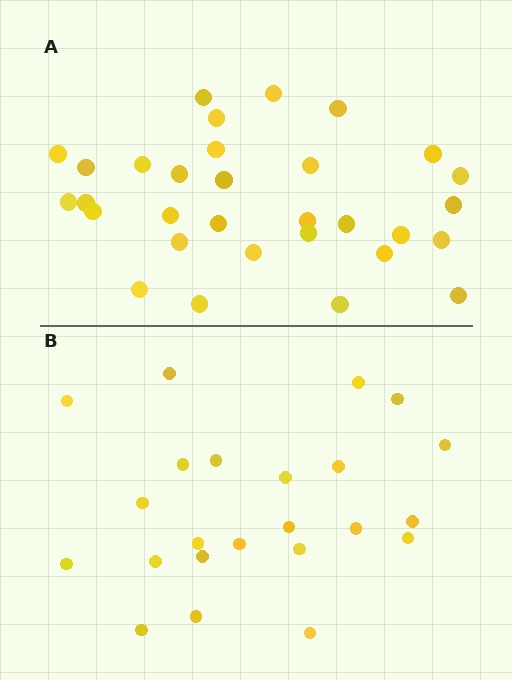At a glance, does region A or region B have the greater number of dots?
Region A (the top region) has more dots.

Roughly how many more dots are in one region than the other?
Region A has roughly 8 or so more dots than region B.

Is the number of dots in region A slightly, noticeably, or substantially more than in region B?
Region A has noticeably more, but not dramatically so. The ratio is roughly 1.3 to 1.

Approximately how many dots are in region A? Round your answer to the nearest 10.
About 30 dots. (The exact count is 31, which rounds to 30.)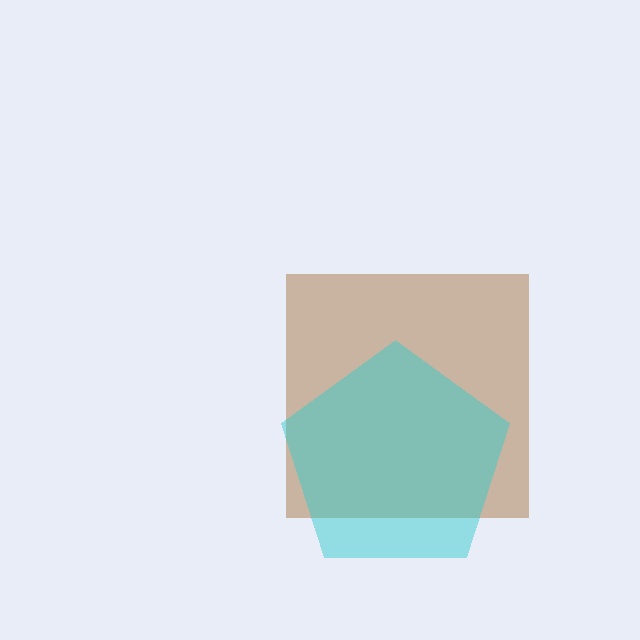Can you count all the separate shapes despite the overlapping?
Yes, there are 2 separate shapes.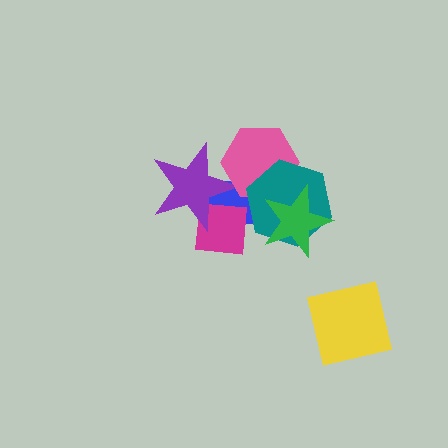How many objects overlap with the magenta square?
2 objects overlap with the magenta square.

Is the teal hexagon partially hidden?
Yes, it is partially covered by another shape.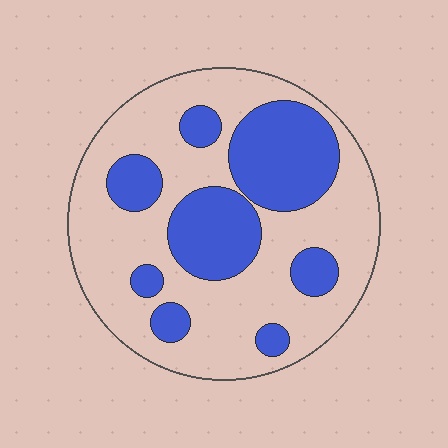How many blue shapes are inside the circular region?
8.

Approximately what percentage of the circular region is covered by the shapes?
Approximately 35%.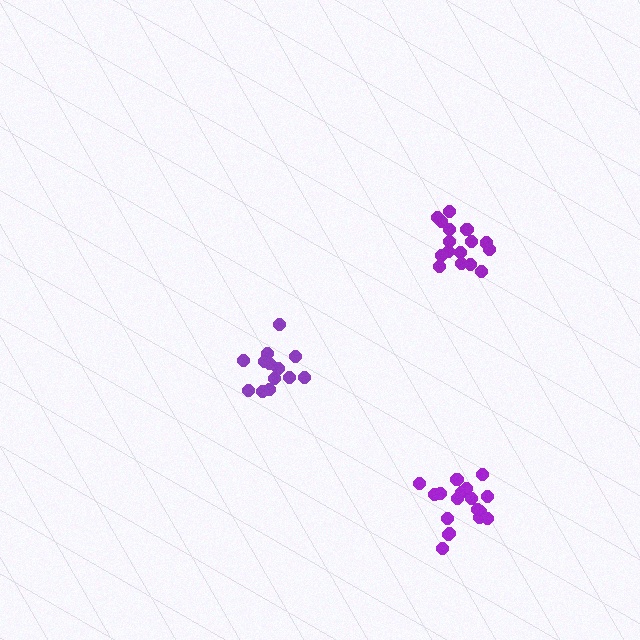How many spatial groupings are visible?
There are 3 spatial groupings.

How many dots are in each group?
Group 1: 13 dots, Group 2: 19 dots, Group 3: 16 dots (48 total).